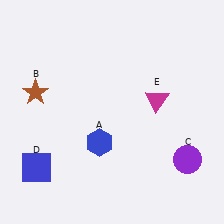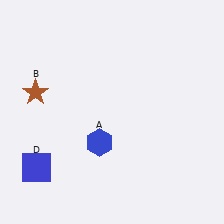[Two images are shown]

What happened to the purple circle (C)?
The purple circle (C) was removed in Image 2. It was in the bottom-right area of Image 1.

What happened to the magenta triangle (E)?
The magenta triangle (E) was removed in Image 2. It was in the top-right area of Image 1.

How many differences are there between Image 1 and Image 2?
There are 2 differences between the two images.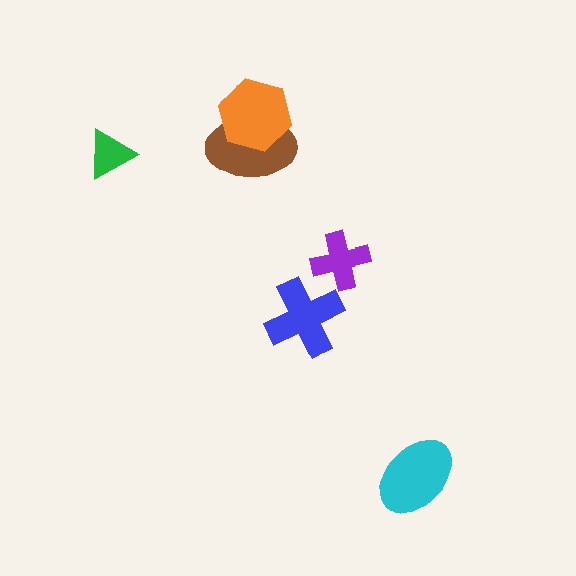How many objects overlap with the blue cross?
0 objects overlap with the blue cross.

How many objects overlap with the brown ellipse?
1 object overlaps with the brown ellipse.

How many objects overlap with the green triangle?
0 objects overlap with the green triangle.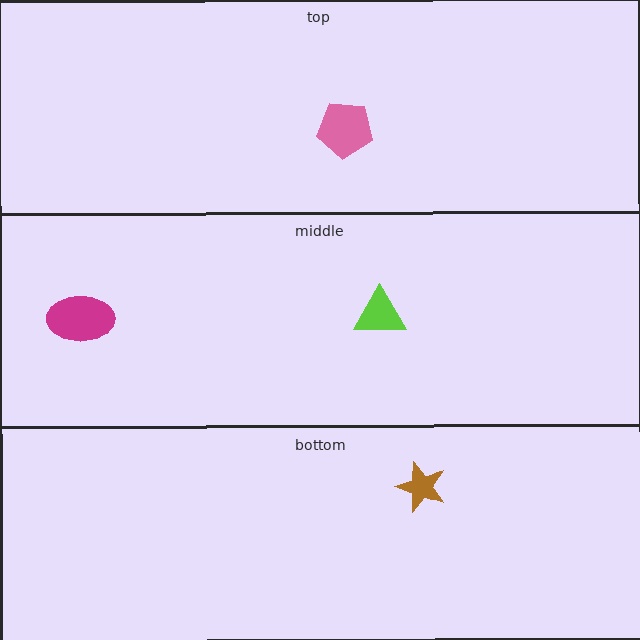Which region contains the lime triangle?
The middle region.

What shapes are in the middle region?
The magenta ellipse, the lime triangle.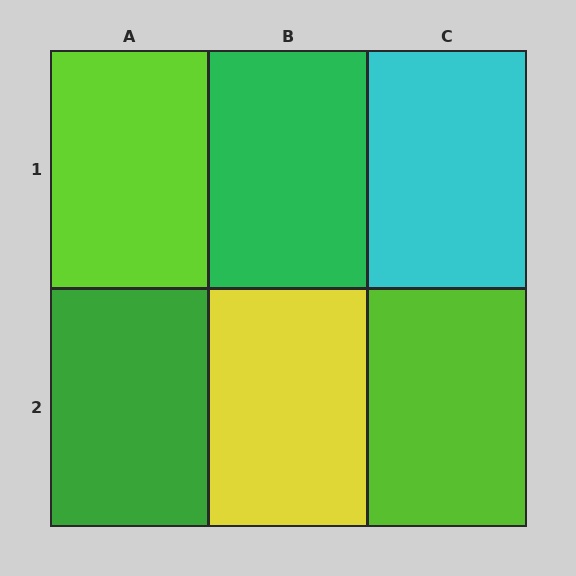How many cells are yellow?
1 cell is yellow.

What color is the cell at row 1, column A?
Lime.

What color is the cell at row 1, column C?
Cyan.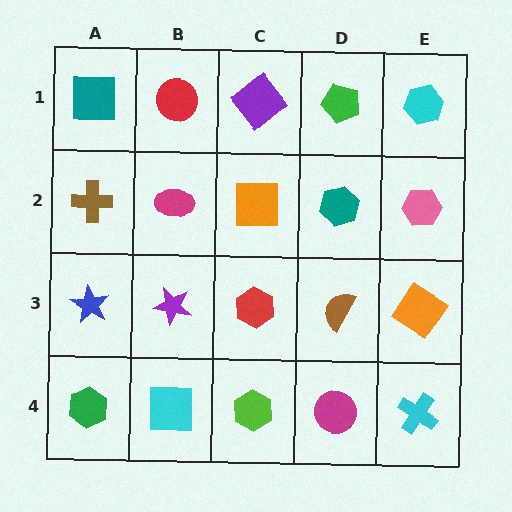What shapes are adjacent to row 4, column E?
An orange diamond (row 3, column E), a magenta circle (row 4, column D).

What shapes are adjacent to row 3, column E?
A pink hexagon (row 2, column E), a cyan cross (row 4, column E), a brown semicircle (row 3, column D).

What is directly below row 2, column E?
An orange diamond.